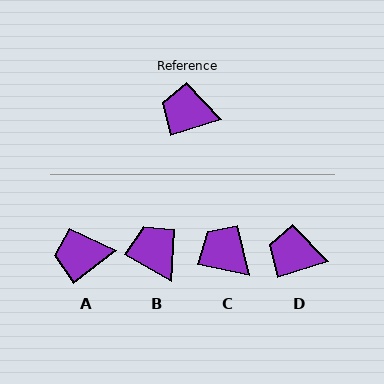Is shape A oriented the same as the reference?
No, it is off by about 21 degrees.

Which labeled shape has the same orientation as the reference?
D.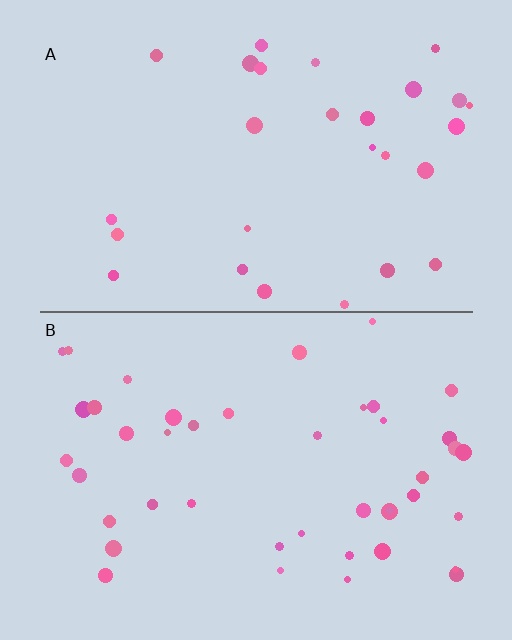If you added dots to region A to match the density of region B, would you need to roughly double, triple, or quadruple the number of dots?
Approximately double.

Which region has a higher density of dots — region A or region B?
B (the bottom).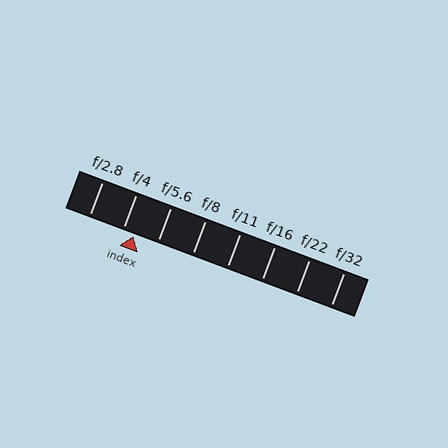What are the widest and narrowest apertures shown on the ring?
The widest aperture shown is f/2.8 and the narrowest is f/32.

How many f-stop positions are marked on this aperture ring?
There are 8 f-stop positions marked.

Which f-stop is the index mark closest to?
The index mark is closest to f/4.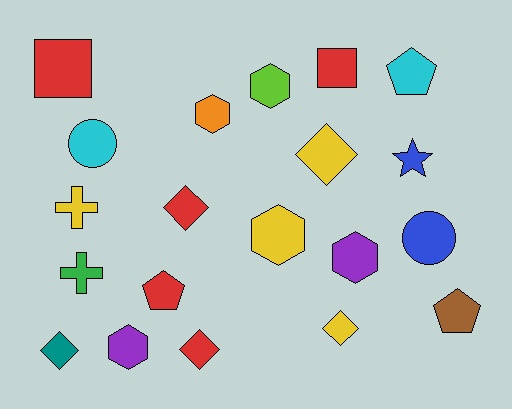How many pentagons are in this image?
There are 3 pentagons.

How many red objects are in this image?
There are 5 red objects.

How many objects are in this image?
There are 20 objects.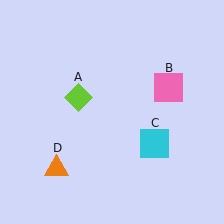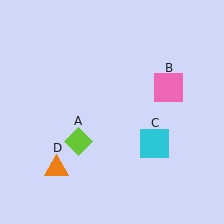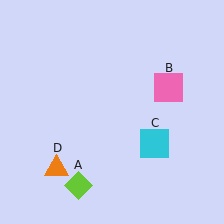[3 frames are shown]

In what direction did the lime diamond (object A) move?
The lime diamond (object A) moved down.